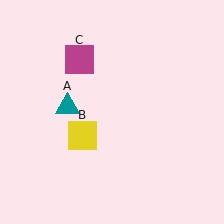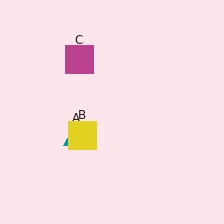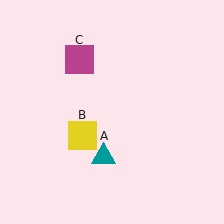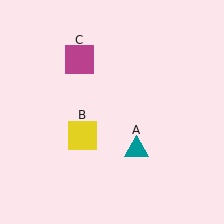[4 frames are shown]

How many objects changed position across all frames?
1 object changed position: teal triangle (object A).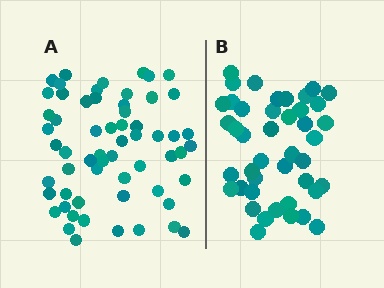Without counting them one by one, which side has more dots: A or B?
Region A (the left region) has more dots.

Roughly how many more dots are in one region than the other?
Region A has approximately 15 more dots than region B.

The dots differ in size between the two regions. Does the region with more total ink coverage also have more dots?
No. Region B has more total ink coverage because its dots are larger, but region A actually contains more individual dots. Total area can be misleading — the number of items is what matters here.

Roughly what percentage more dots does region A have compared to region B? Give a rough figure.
About 40% more.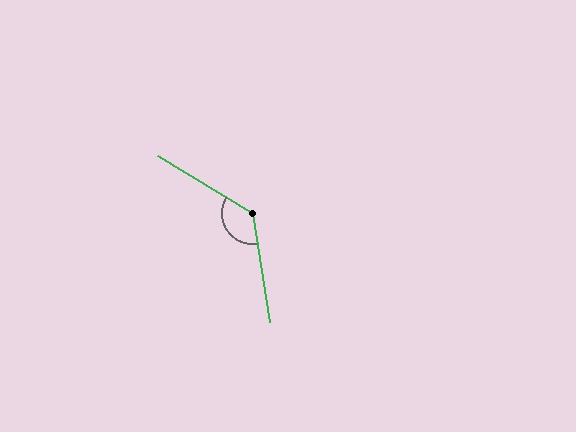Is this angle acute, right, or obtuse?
It is obtuse.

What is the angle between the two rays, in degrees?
Approximately 130 degrees.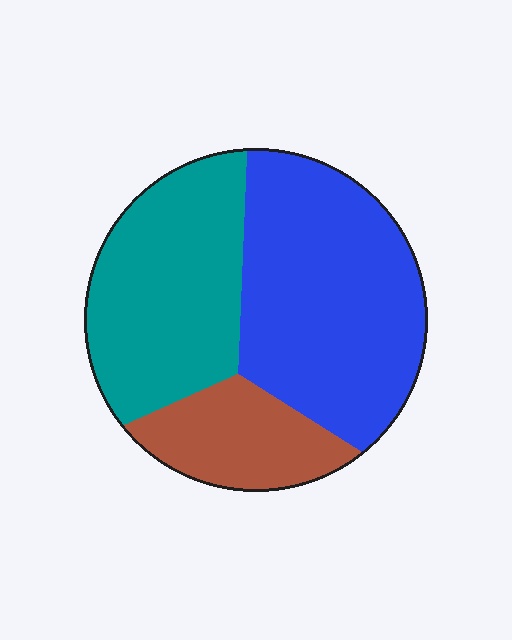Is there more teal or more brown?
Teal.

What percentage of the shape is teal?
Teal takes up about three eighths (3/8) of the shape.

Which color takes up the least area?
Brown, at roughly 20%.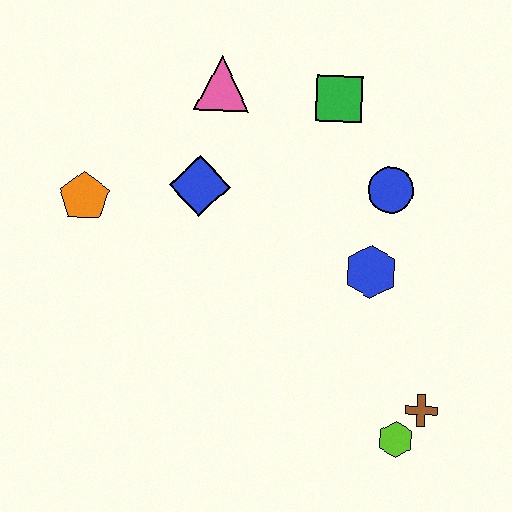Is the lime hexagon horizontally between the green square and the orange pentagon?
No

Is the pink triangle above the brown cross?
Yes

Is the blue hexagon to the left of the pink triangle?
No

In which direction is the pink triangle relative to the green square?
The pink triangle is to the left of the green square.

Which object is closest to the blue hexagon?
The blue circle is closest to the blue hexagon.